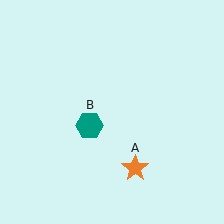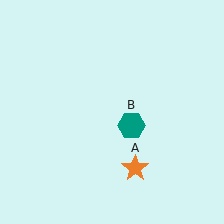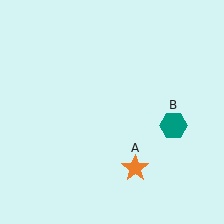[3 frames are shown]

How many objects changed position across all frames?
1 object changed position: teal hexagon (object B).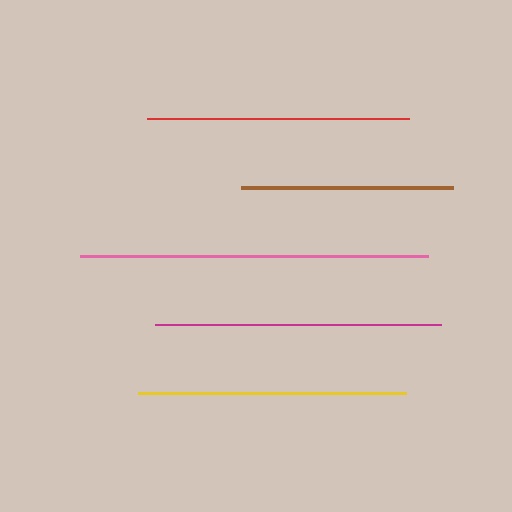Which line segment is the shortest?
The brown line is the shortest at approximately 212 pixels.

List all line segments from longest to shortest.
From longest to shortest: pink, magenta, yellow, red, brown.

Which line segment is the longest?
The pink line is the longest at approximately 348 pixels.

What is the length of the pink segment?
The pink segment is approximately 348 pixels long.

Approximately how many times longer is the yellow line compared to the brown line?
The yellow line is approximately 1.3 times the length of the brown line.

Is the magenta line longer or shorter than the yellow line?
The magenta line is longer than the yellow line.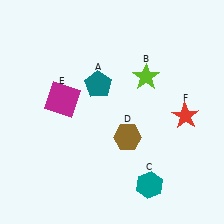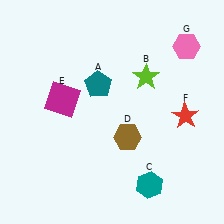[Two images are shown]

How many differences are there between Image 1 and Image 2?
There is 1 difference between the two images.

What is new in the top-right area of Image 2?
A pink hexagon (G) was added in the top-right area of Image 2.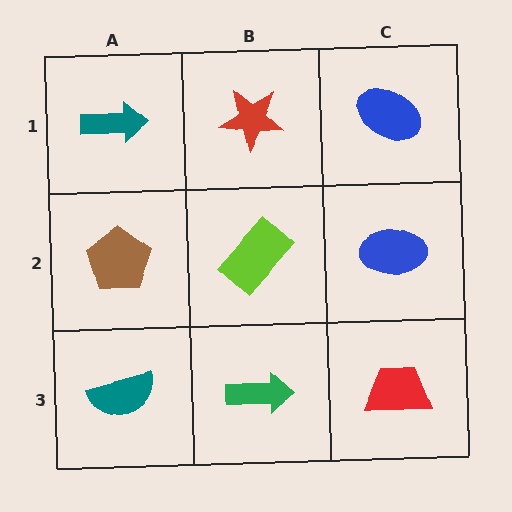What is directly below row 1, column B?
A lime rectangle.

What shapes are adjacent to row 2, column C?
A blue ellipse (row 1, column C), a red trapezoid (row 3, column C), a lime rectangle (row 2, column B).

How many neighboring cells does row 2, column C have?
3.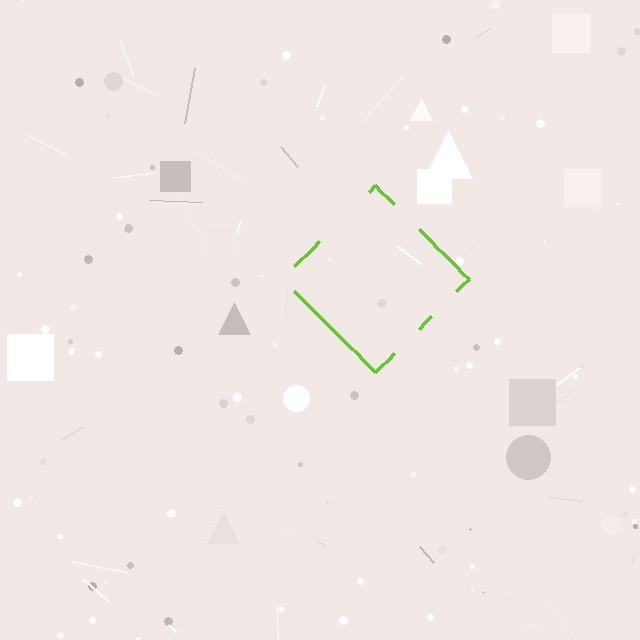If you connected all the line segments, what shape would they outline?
They would outline a diamond.